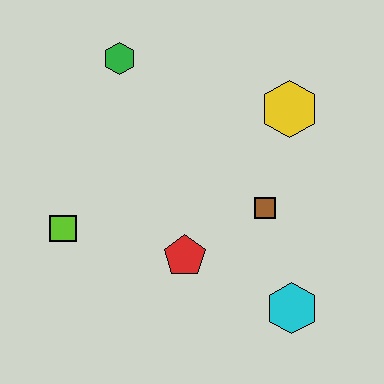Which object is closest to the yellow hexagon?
The brown square is closest to the yellow hexagon.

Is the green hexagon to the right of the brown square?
No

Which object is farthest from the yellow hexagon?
The lime square is farthest from the yellow hexagon.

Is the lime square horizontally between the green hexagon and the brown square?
No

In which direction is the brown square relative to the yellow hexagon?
The brown square is below the yellow hexagon.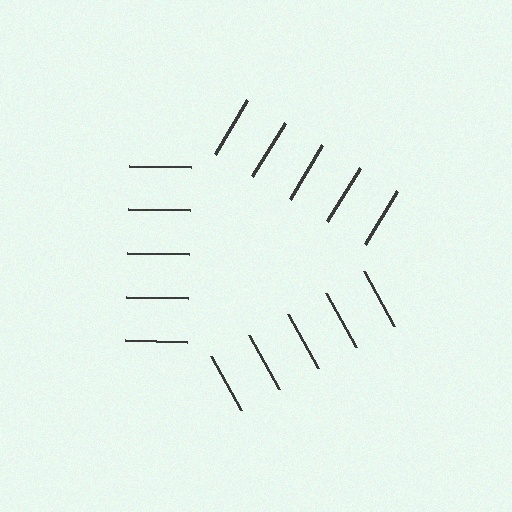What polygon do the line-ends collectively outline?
An illusory triangle — the line segments terminate on its edges but no continuous stroke is drawn.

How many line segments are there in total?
15 — 5 along each of the 3 edges.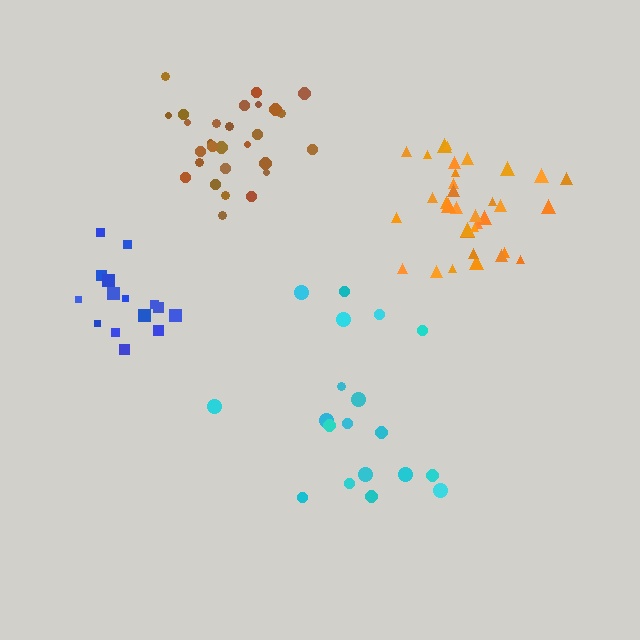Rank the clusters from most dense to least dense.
orange, brown, blue, cyan.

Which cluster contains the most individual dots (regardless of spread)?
Orange (34).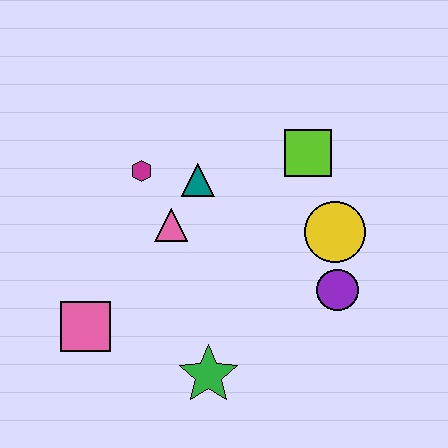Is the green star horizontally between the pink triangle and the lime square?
Yes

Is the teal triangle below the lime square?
Yes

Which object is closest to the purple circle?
The yellow circle is closest to the purple circle.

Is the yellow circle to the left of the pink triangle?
No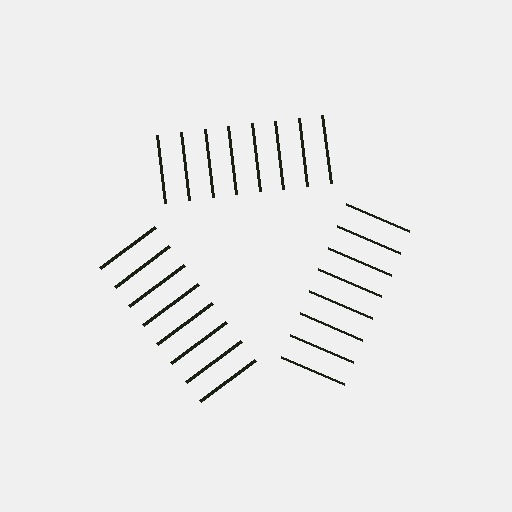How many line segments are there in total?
24 — 8 along each of the 3 edges.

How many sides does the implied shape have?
3 sides — the line-ends trace a triangle.